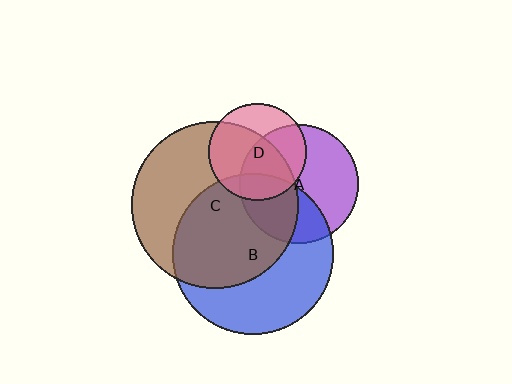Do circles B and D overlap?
Yes.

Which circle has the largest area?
Circle C (brown).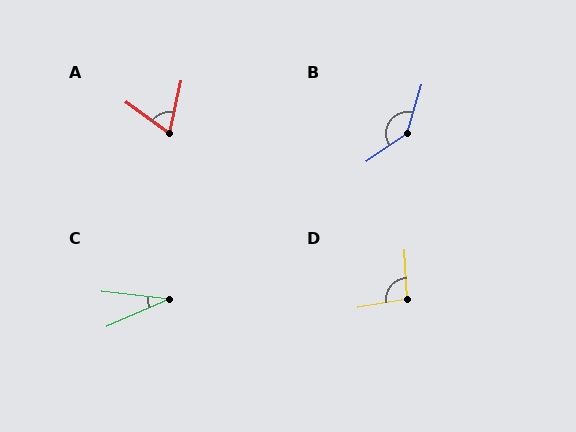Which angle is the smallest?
C, at approximately 30 degrees.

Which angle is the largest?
B, at approximately 141 degrees.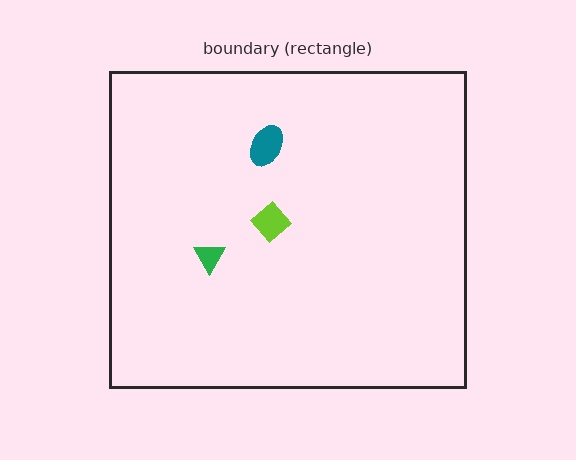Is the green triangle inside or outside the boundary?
Inside.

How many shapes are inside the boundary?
3 inside, 0 outside.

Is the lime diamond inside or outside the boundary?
Inside.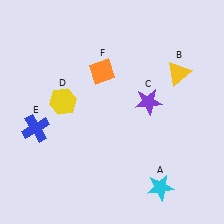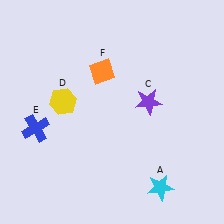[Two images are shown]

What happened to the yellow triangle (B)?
The yellow triangle (B) was removed in Image 2. It was in the top-right area of Image 1.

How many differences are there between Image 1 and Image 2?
There is 1 difference between the two images.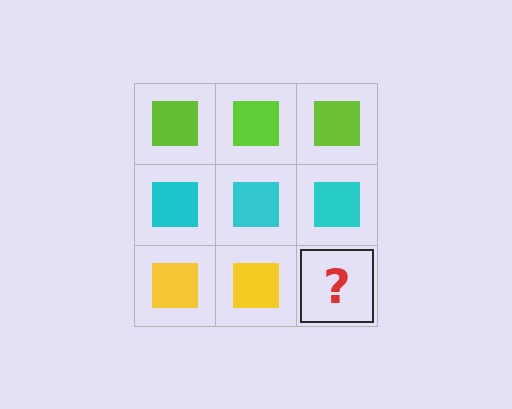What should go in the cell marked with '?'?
The missing cell should contain a yellow square.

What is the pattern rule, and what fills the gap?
The rule is that each row has a consistent color. The gap should be filled with a yellow square.